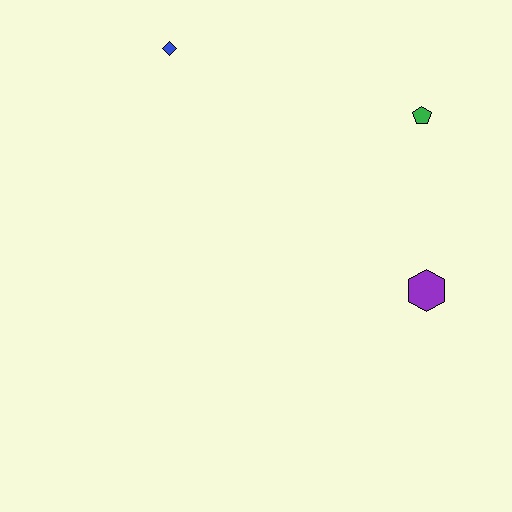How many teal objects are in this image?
There are no teal objects.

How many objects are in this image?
There are 3 objects.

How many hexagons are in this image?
There is 1 hexagon.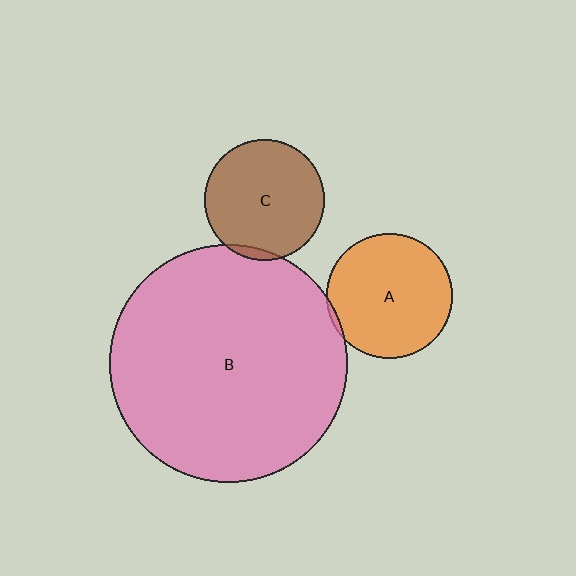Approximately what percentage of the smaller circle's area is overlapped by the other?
Approximately 5%.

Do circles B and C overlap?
Yes.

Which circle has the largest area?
Circle B (pink).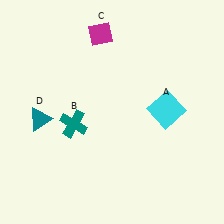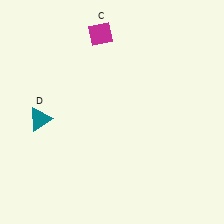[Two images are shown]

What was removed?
The cyan square (A), the teal cross (B) were removed in Image 2.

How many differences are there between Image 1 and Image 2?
There are 2 differences between the two images.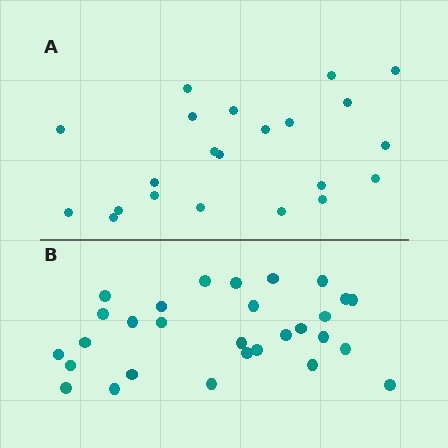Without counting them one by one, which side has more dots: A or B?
Region B (the bottom region) has more dots.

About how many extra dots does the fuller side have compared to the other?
Region B has roughly 8 or so more dots than region A.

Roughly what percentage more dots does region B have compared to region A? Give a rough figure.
About 30% more.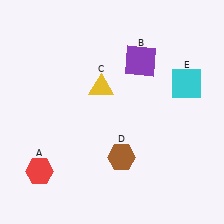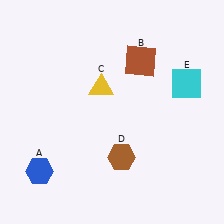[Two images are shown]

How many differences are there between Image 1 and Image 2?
There are 2 differences between the two images.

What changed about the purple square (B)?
In Image 1, B is purple. In Image 2, it changed to brown.